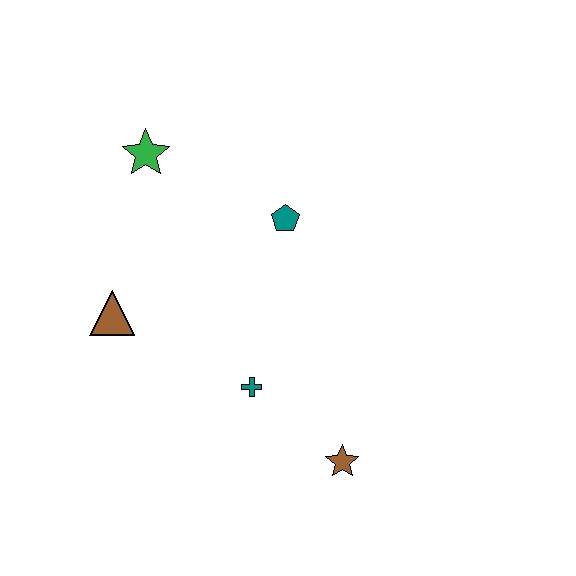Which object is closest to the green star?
The teal pentagon is closest to the green star.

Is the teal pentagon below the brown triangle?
No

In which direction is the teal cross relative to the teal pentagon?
The teal cross is below the teal pentagon.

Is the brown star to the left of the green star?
No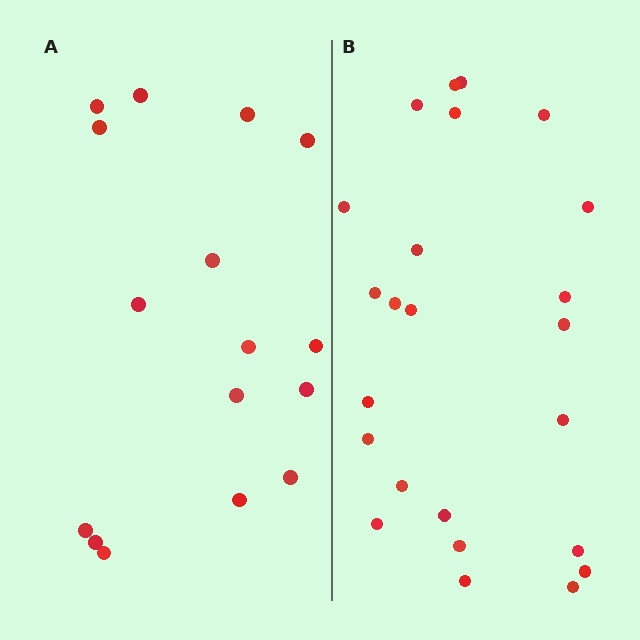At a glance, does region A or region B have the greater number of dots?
Region B (the right region) has more dots.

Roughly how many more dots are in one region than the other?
Region B has roughly 8 or so more dots than region A.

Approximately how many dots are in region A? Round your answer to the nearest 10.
About 20 dots. (The exact count is 16, which rounds to 20.)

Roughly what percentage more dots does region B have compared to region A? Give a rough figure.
About 50% more.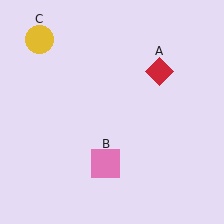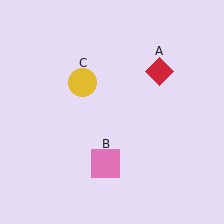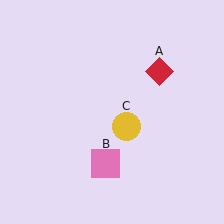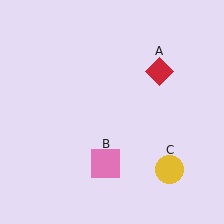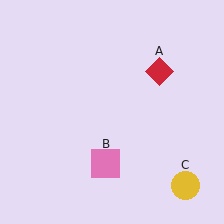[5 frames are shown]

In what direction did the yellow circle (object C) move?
The yellow circle (object C) moved down and to the right.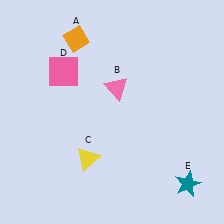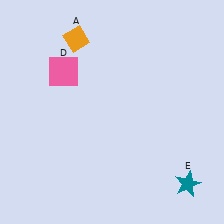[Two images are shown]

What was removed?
The yellow triangle (C), the pink triangle (B) were removed in Image 2.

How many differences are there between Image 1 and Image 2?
There are 2 differences between the two images.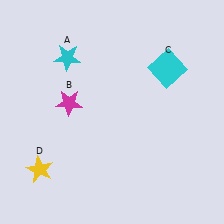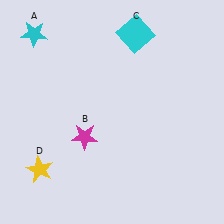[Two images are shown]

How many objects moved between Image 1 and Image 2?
3 objects moved between the two images.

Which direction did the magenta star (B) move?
The magenta star (B) moved down.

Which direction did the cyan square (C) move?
The cyan square (C) moved up.